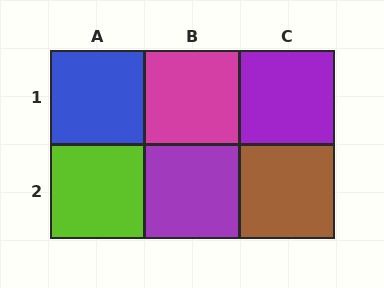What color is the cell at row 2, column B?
Purple.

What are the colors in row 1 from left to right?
Blue, magenta, purple.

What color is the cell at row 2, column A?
Lime.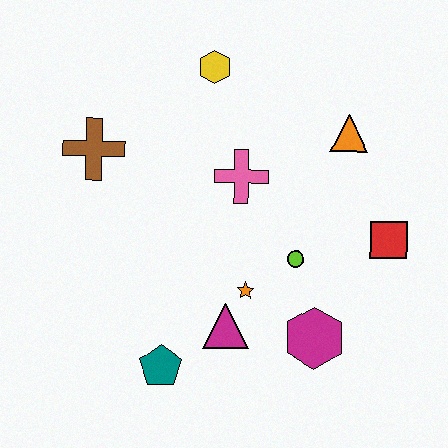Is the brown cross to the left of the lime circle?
Yes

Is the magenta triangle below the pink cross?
Yes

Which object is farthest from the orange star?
The yellow hexagon is farthest from the orange star.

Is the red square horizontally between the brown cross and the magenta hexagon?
No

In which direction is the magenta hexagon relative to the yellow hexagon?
The magenta hexagon is below the yellow hexagon.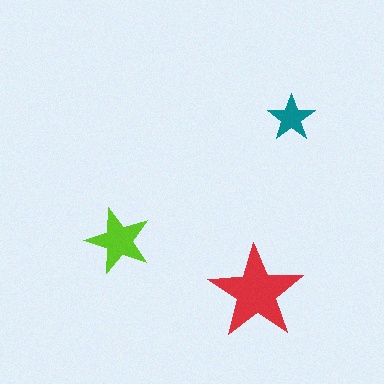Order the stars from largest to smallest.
the red one, the lime one, the teal one.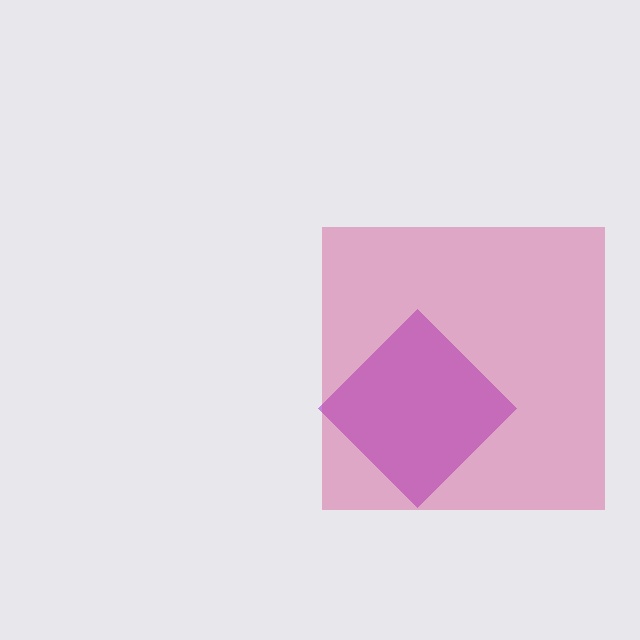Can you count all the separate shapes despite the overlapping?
Yes, there are 2 separate shapes.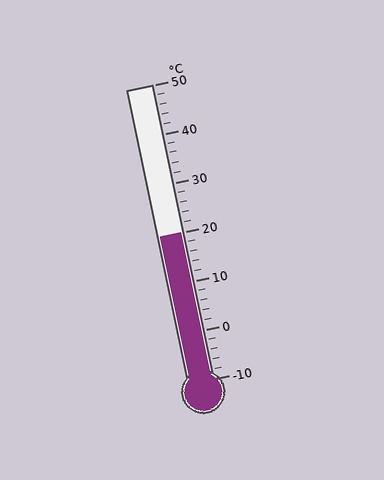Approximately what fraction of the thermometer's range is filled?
The thermometer is filled to approximately 50% of its range.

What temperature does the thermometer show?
The thermometer shows approximately 20°C.